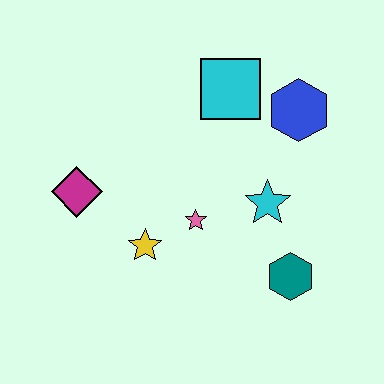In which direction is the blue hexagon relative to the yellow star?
The blue hexagon is to the right of the yellow star.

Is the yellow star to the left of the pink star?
Yes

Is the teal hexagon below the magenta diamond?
Yes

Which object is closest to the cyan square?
The blue hexagon is closest to the cyan square.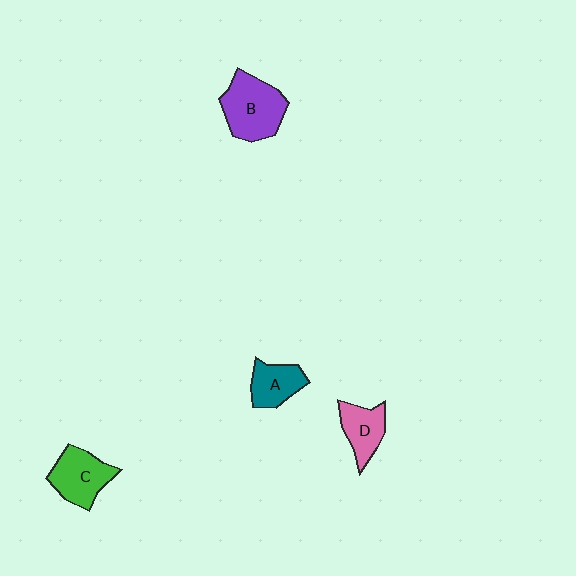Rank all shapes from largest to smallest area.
From largest to smallest: B (purple), C (green), D (pink), A (teal).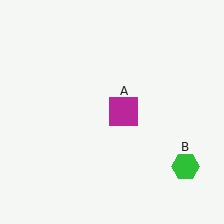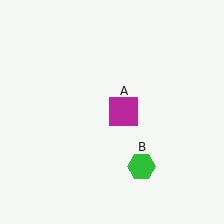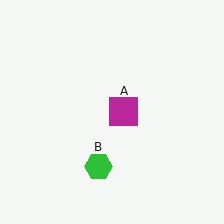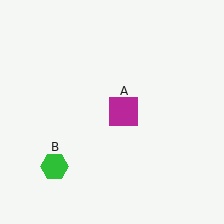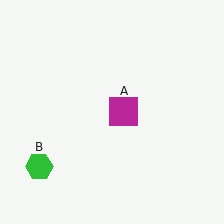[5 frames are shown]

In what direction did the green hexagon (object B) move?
The green hexagon (object B) moved left.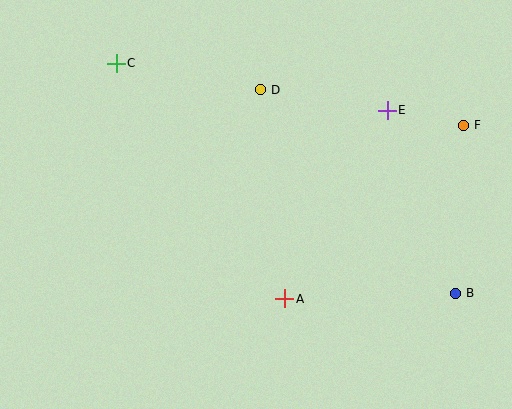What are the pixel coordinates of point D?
Point D is at (260, 90).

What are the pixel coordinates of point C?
Point C is at (116, 63).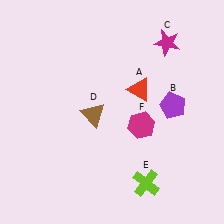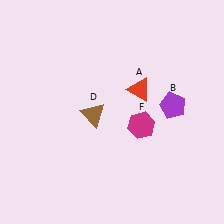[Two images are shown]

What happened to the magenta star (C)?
The magenta star (C) was removed in Image 2. It was in the top-right area of Image 1.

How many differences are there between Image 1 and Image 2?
There are 2 differences between the two images.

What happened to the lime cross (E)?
The lime cross (E) was removed in Image 2. It was in the bottom-right area of Image 1.